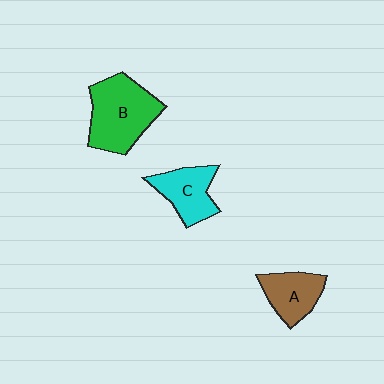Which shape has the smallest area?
Shape A (brown).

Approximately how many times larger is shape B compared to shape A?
Approximately 1.7 times.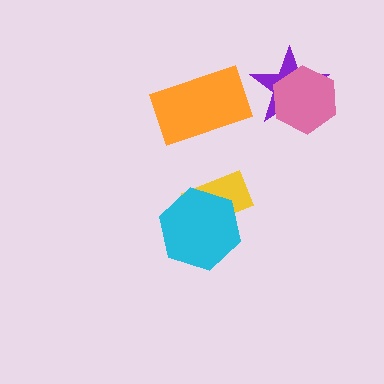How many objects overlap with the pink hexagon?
1 object overlaps with the pink hexagon.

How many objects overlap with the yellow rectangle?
1 object overlaps with the yellow rectangle.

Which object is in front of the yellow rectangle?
The cyan hexagon is in front of the yellow rectangle.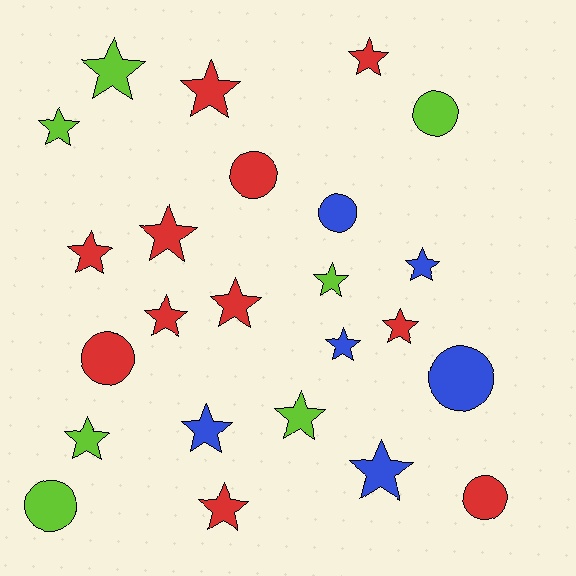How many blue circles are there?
There are 2 blue circles.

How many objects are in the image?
There are 24 objects.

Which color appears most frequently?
Red, with 11 objects.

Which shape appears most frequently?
Star, with 17 objects.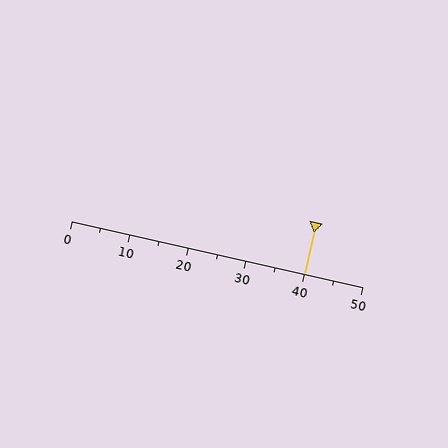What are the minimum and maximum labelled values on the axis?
The axis runs from 0 to 50.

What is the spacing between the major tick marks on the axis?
The major ticks are spaced 10 apart.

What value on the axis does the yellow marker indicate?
The marker indicates approximately 40.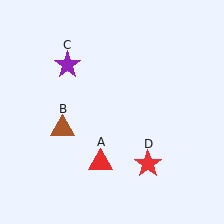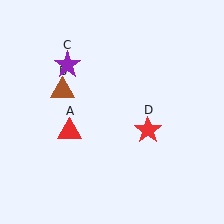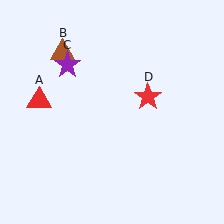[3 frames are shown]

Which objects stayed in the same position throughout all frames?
Purple star (object C) remained stationary.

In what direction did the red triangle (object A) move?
The red triangle (object A) moved up and to the left.